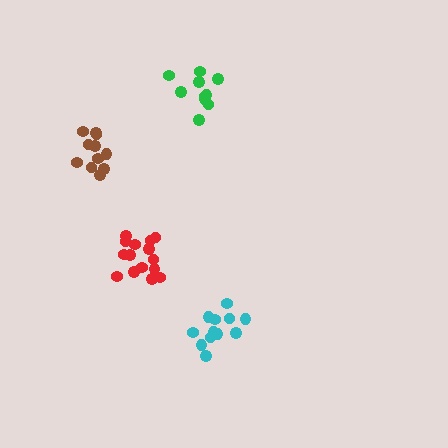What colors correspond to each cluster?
The clusters are colored: green, red, brown, cyan.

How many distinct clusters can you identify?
There are 4 distinct clusters.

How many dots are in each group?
Group 1: 10 dots, Group 2: 15 dots, Group 3: 11 dots, Group 4: 12 dots (48 total).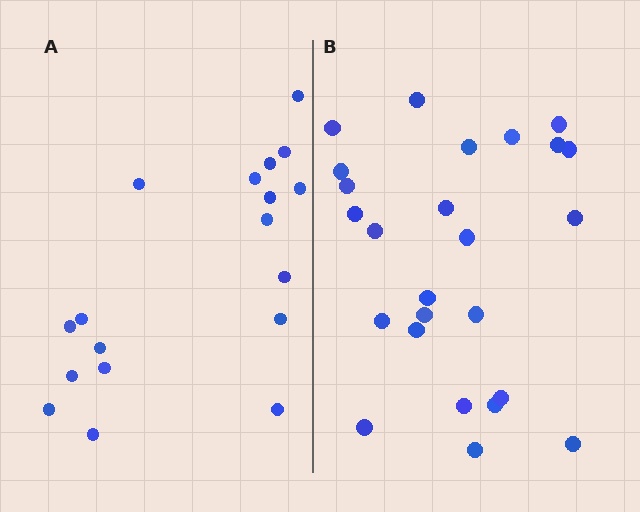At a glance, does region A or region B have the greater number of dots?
Region B (the right region) has more dots.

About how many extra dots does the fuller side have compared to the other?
Region B has roughly 8 or so more dots than region A.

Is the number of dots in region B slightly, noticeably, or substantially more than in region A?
Region B has noticeably more, but not dramatically so. The ratio is roughly 1.4 to 1.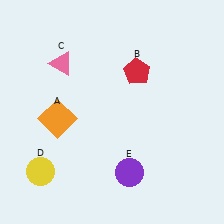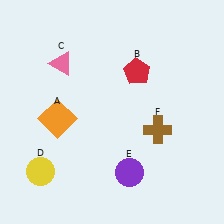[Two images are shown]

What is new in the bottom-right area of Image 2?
A brown cross (F) was added in the bottom-right area of Image 2.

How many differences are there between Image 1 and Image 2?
There is 1 difference between the two images.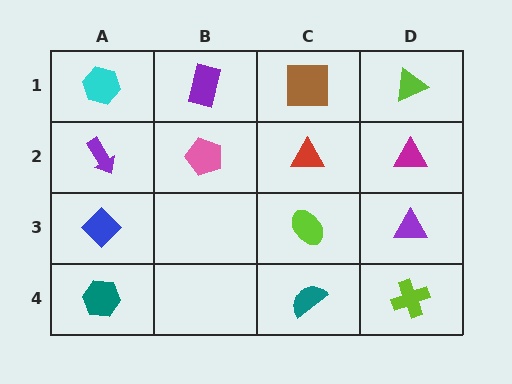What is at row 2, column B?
A pink pentagon.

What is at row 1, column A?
A cyan hexagon.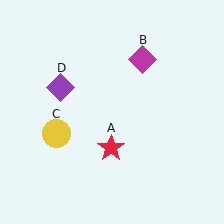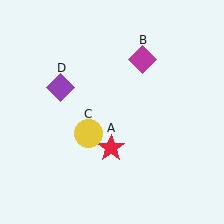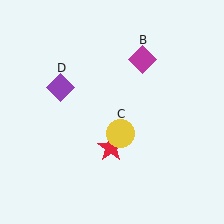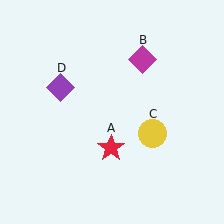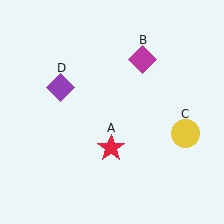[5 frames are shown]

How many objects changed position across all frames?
1 object changed position: yellow circle (object C).